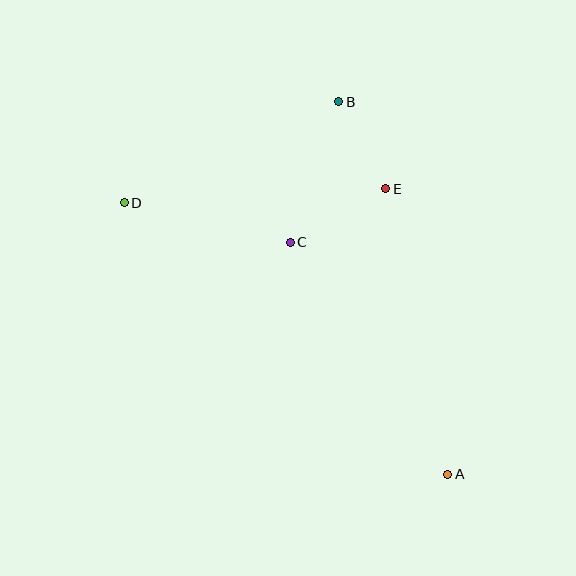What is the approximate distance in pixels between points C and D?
The distance between C and D is approximately 171 pixels.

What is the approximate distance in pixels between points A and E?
The distance between A and E is approximately 292 pixels.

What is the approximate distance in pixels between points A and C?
The distance between A and C is approximately 280 pixels.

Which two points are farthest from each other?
Points A and D are farthest from each other.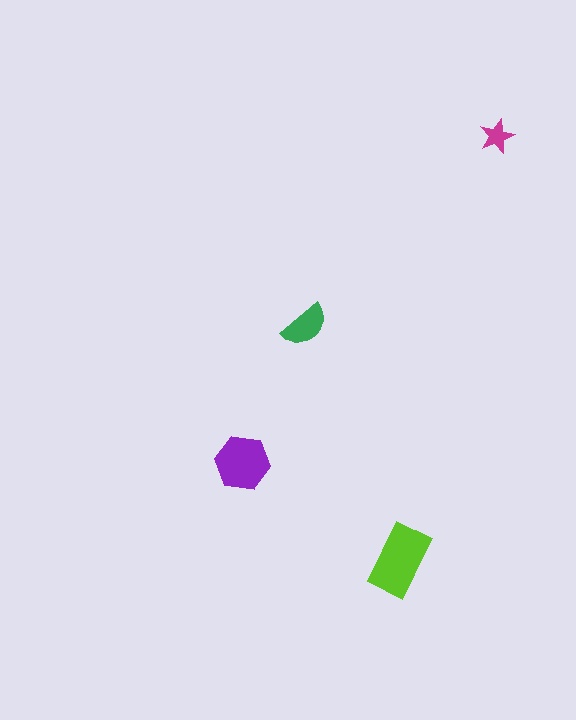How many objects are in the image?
There are 4 objects in the image.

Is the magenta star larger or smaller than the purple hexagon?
Smaller.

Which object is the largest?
The lime rectangle.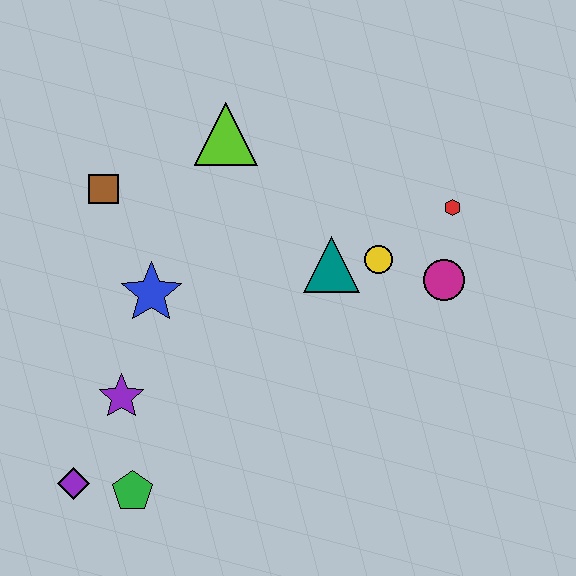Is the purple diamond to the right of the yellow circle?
No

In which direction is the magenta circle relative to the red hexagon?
The magenta circle is below the red hexagon.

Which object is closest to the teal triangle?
The yellow circle is closest to the teal triangle.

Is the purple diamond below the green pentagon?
No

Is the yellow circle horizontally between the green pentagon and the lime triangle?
No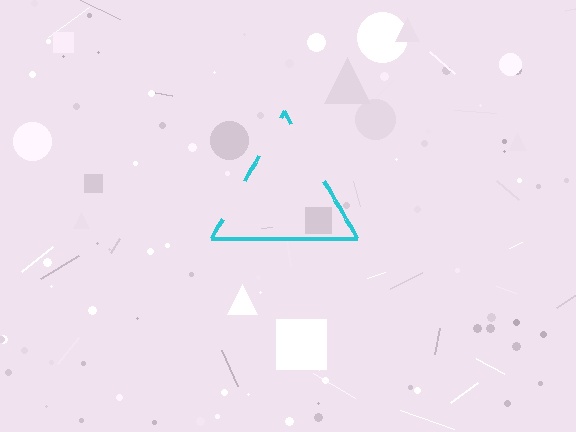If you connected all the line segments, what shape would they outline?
They would outline a triangle.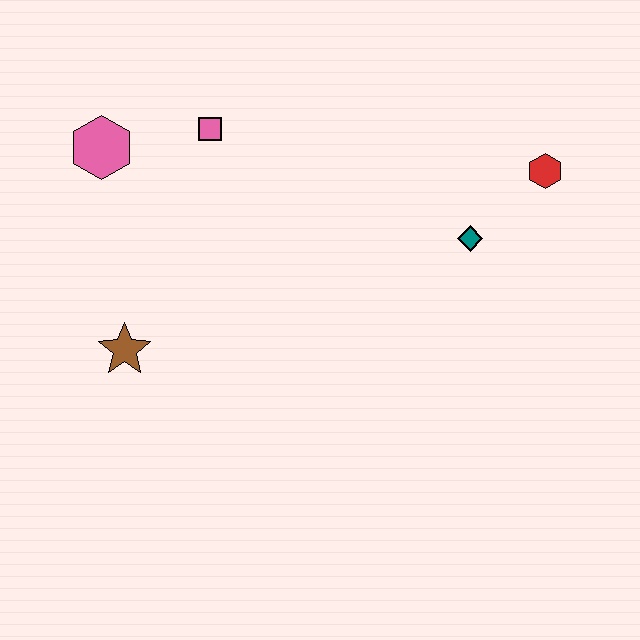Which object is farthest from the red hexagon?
The brown star is farthest from the red hexagon.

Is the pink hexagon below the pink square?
Yes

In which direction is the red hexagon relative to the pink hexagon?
The red hexagon is to the right of the pink hexagon.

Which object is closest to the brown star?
The pink hexagon is closest to the brown star.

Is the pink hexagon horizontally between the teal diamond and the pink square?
No